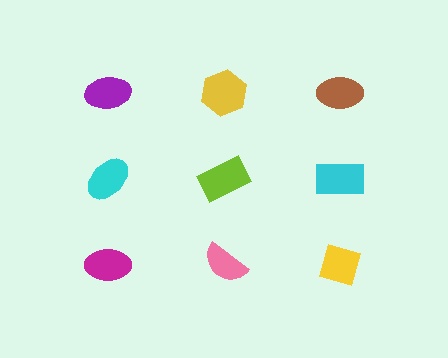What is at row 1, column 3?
A brown ellipse.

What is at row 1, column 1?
A purple ellipse.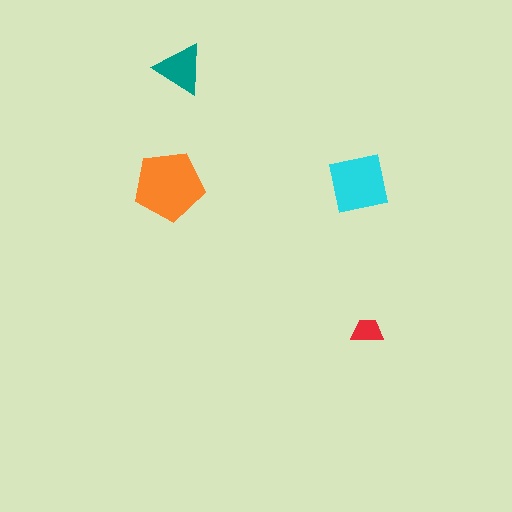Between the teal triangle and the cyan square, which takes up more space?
The cyan square.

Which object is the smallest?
The red trapezoid.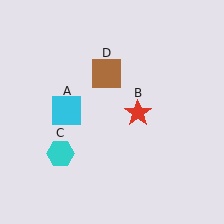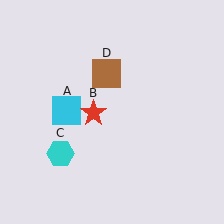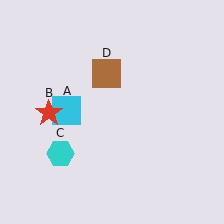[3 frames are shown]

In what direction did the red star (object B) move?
The red star (object B) moved left.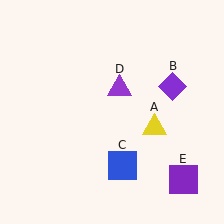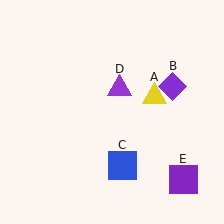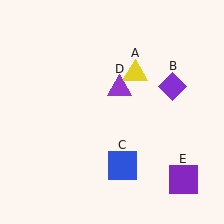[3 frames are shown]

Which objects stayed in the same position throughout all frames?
Purple diamond (object B) and blue square (object C) and purple triangle (object D) and purple square (object E) remained stationary.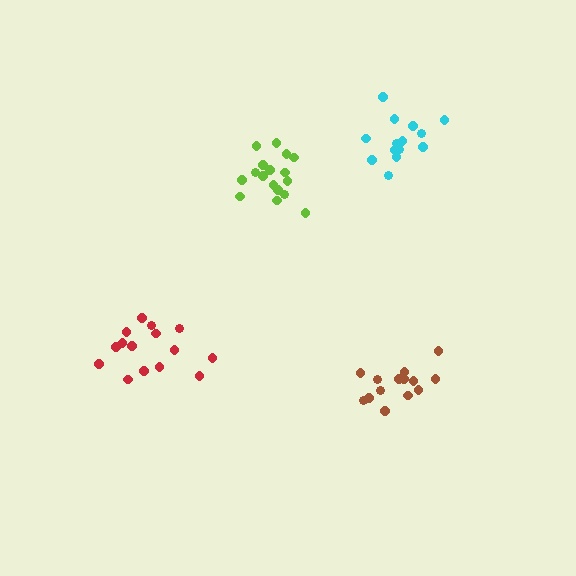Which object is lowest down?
The brown cluster is bottommost.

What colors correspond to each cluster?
The clusters are colored: cyan, brown, red, lime.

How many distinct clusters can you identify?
There are 4 distinct clusters.